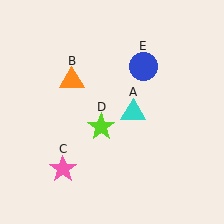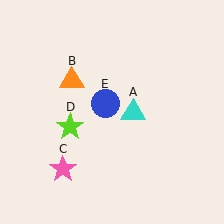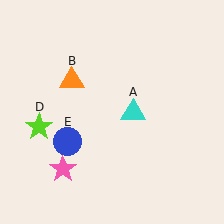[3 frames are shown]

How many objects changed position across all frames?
2 objects changed position: lime star (object D), blue circle (object E).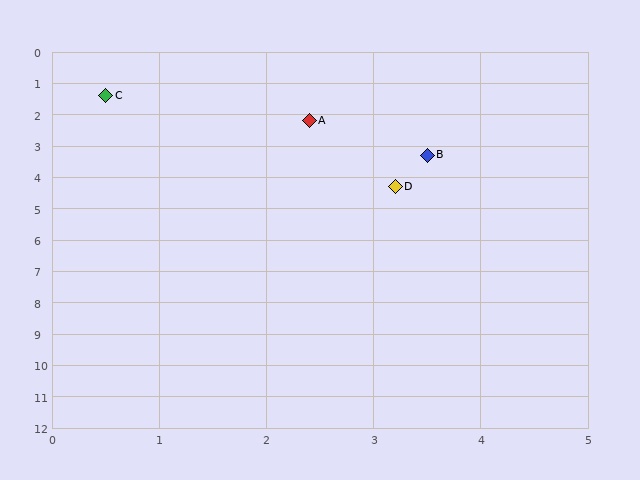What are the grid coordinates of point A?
Point A is at approximately (2.4, 2.2).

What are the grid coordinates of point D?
Point D is at approximately (3.2, 4.3).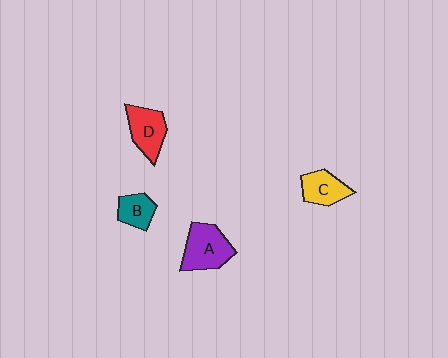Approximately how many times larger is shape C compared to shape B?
Approximately 1.2 times.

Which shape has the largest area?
Shape A (purple).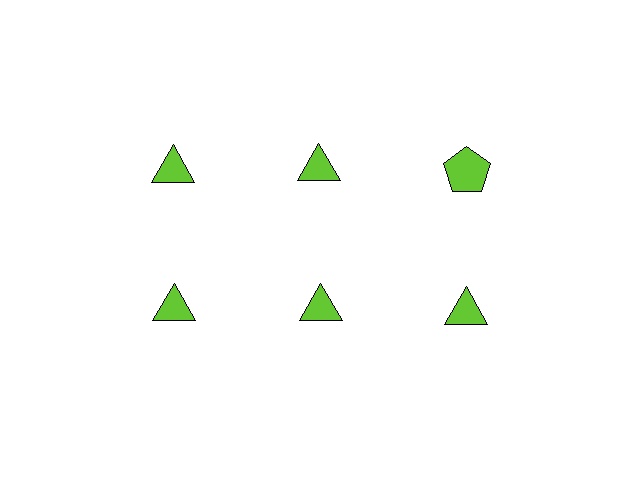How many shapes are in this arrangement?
There are 6 shapes arranged in a grid pattern.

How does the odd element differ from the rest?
It has a different shape: pentagon instead of triangle.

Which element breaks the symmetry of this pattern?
The lime pentagon in the top row, center column breaks the symmetry. All other shapes are lime triangles.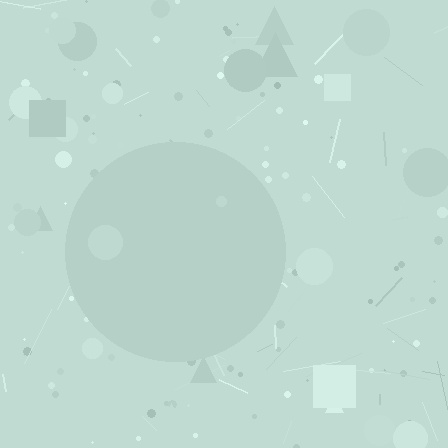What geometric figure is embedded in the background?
A circle is embedded in the background.